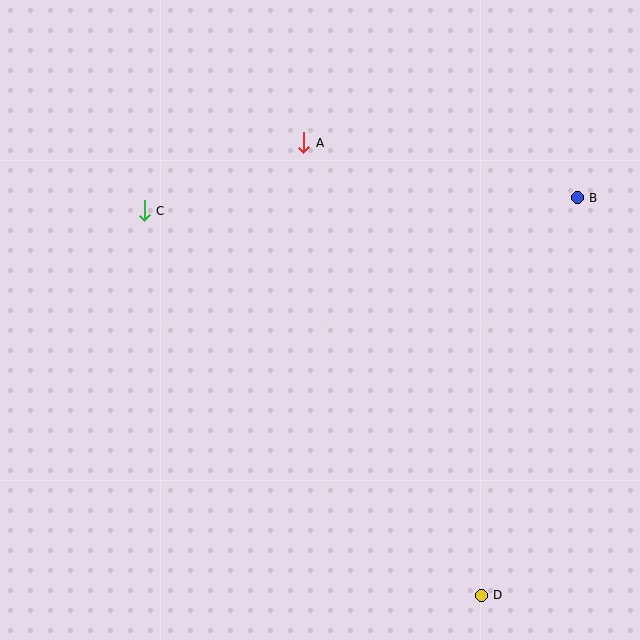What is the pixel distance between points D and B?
The distance between D and B is 409 pixels.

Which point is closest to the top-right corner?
Point B is closest to the top-right corner.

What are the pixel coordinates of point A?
Point A is at (304, 143).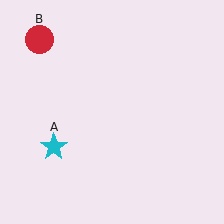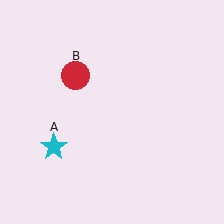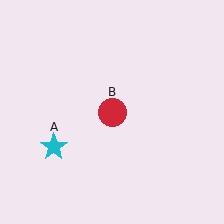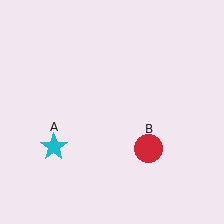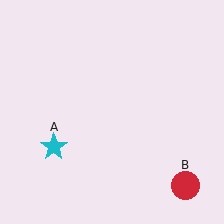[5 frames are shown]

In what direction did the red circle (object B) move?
The red circle (object B) moved down and to the right.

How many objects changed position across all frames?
1 object changed position: red circle (object B).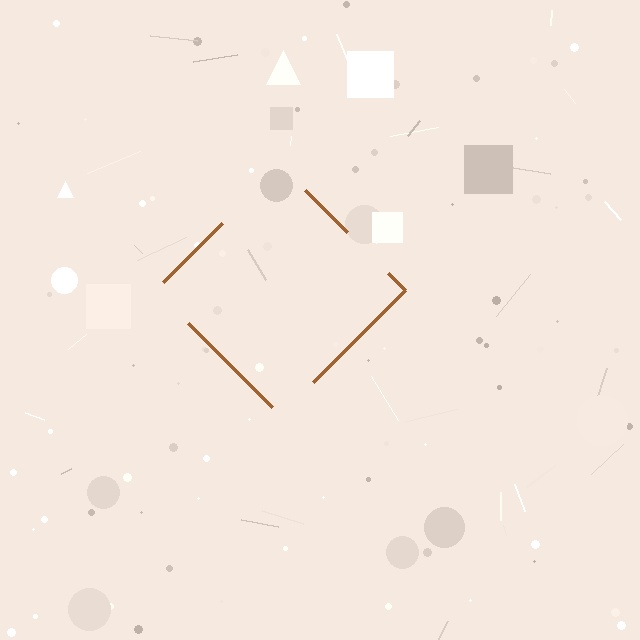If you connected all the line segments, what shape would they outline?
They would outline a diamond.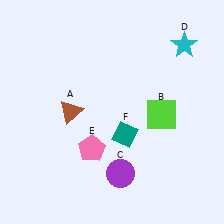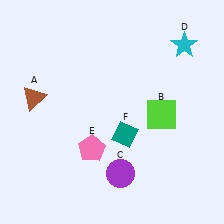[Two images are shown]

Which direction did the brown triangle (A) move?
The brown triangle (A) moved left.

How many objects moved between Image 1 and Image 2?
1 object moved between the two images.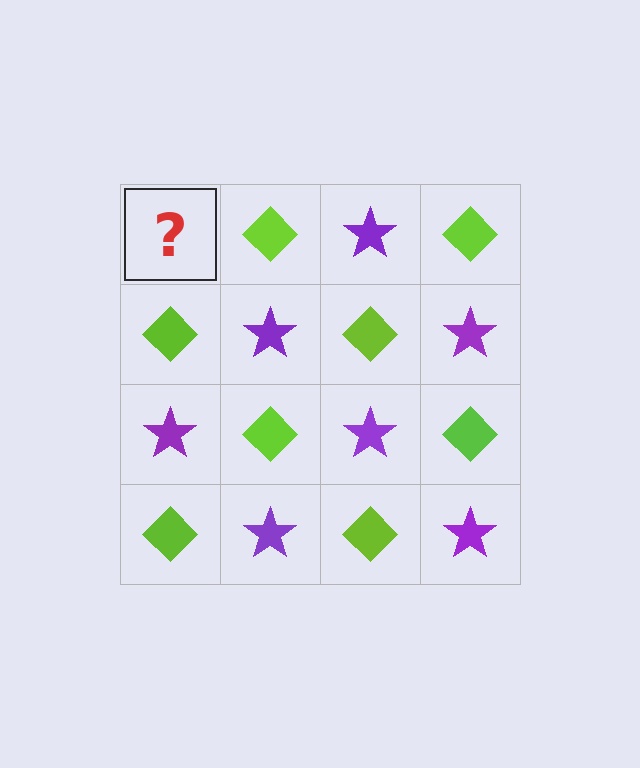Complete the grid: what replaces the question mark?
The question mark should be replaced with a purple star.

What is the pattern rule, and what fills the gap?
The rule is that it alternates purple star and lime diamond in a checkerboard pattern. The gap should be filled with a purple star.